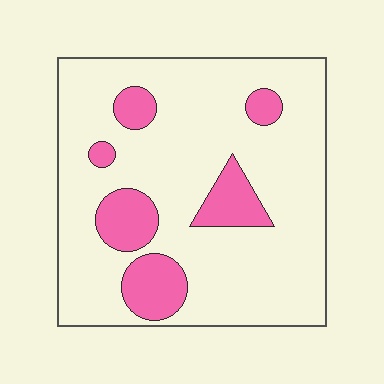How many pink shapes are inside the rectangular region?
6.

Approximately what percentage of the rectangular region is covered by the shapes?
Approximately 20%.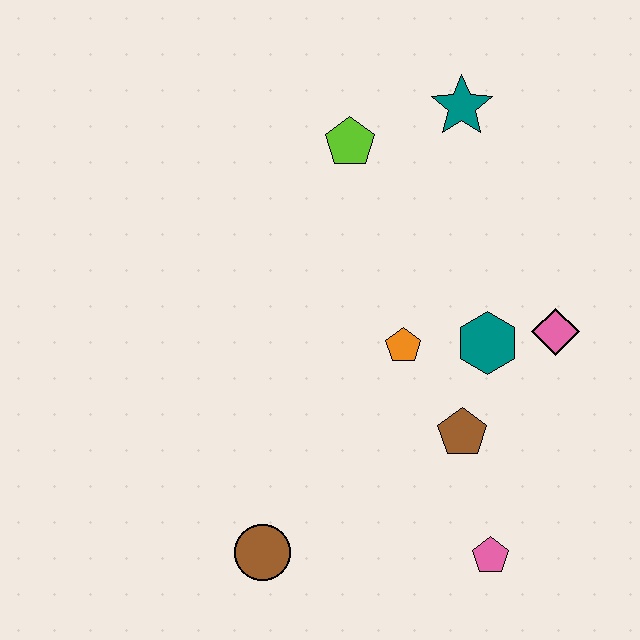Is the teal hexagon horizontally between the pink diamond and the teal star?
Yes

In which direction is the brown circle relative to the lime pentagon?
The brown circle is below the lime pentagon.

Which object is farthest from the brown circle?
The teal star is farthest from the brown circle.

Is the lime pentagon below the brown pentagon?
No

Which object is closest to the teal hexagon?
The pink diamond is closest to the teal hexagon.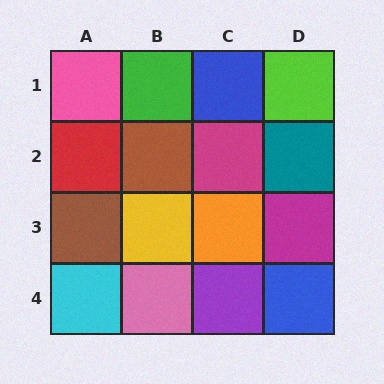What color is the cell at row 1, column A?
Pink.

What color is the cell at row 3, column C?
Orange.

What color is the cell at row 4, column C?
Purple.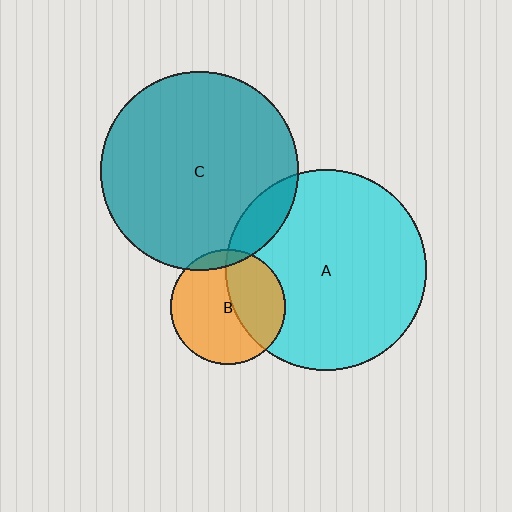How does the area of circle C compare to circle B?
Approximately 3.0 times.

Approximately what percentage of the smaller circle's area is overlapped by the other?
Approximately 40%.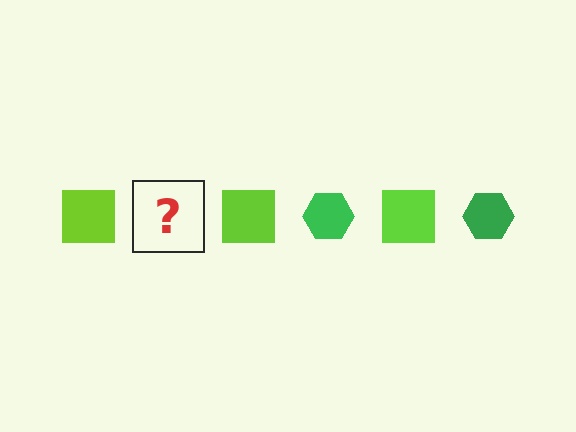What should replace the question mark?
The question mark should be replaced with a green hexagon.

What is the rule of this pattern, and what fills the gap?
The rule is that the pattern alternates between lime square and green hexagon. The gap should be filled with a green hexagon.